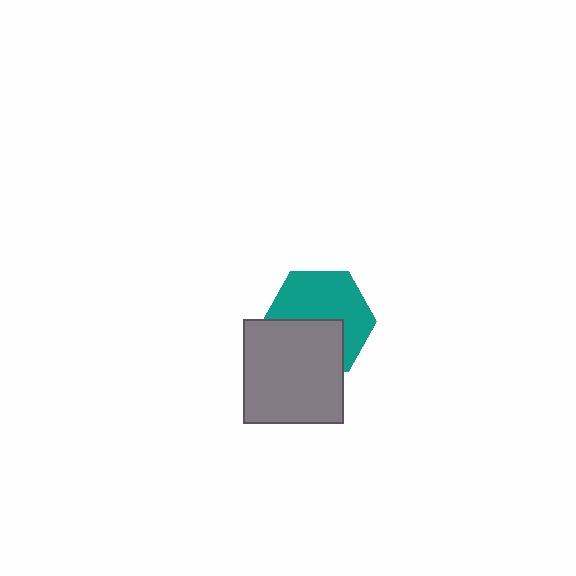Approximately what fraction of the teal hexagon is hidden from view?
Roughly 41% of the teal hexagon is hidden behind the gray rectangle.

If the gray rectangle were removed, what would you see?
You would see the complete teal hexagon.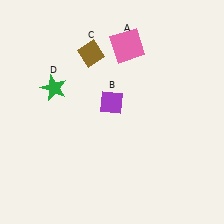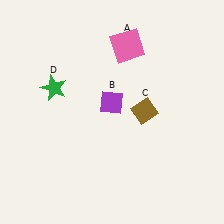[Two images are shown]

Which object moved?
The brown diamond (C) moved down.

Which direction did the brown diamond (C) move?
The brown diamond (C) moved down.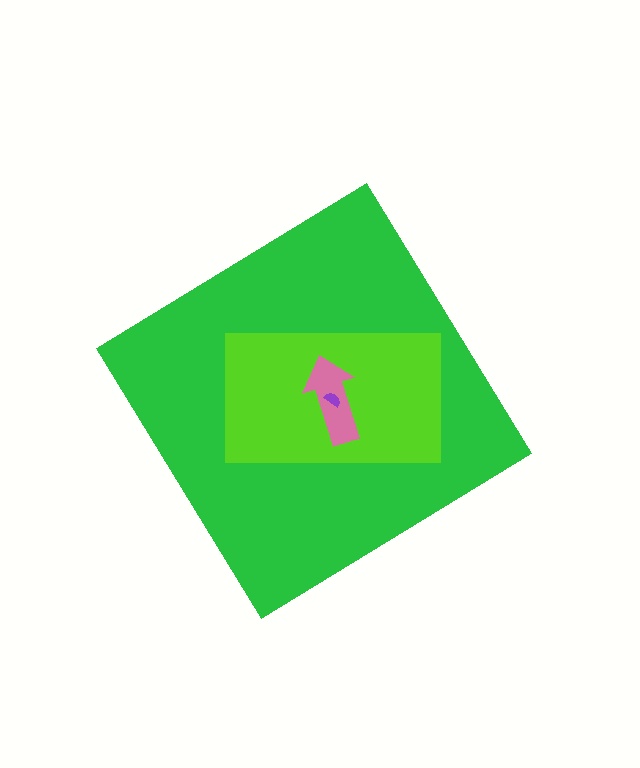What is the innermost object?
The purple semicircle.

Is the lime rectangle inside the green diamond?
Yes.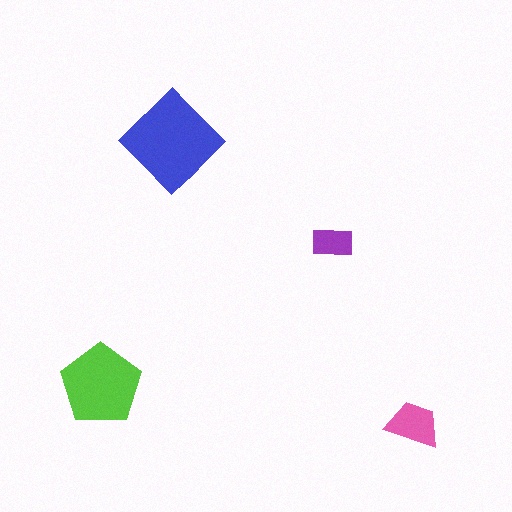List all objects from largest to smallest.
The blue diamond, the lime pentagon, the pink trapezoid, the purple rectangle.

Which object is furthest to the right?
The pink trapezoid is rightmost.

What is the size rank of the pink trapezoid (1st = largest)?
3rd.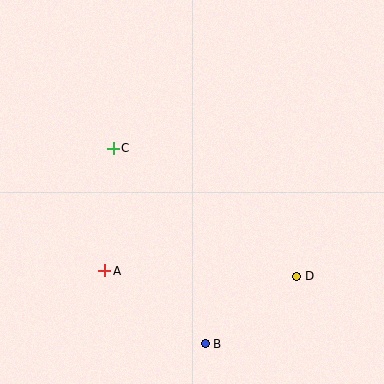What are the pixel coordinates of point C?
Point C is at (113, 148).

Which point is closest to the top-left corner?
Point C is closest to the top-left corner.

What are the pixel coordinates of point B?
Point B is at (205, 344).